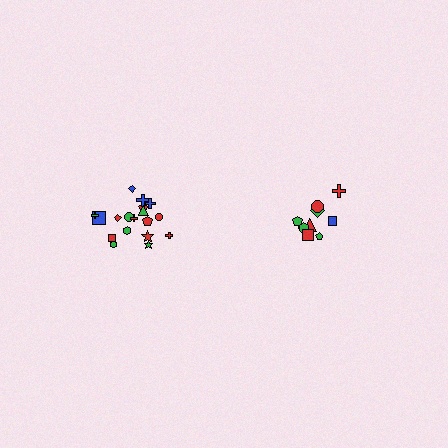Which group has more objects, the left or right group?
The left group.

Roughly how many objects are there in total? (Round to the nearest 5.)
Roughly 30 objects in total.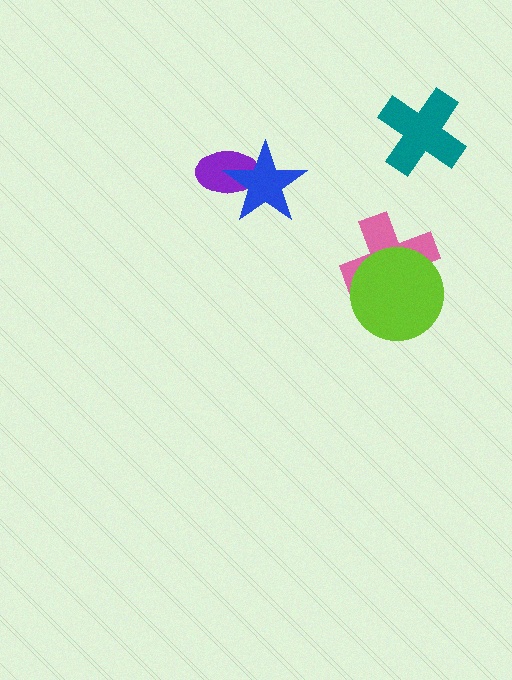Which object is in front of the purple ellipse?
The blue star is in front of the purple ellipse.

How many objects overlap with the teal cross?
0 objects overlap with the teal cross.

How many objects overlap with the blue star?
1 object overlaps with the blue star.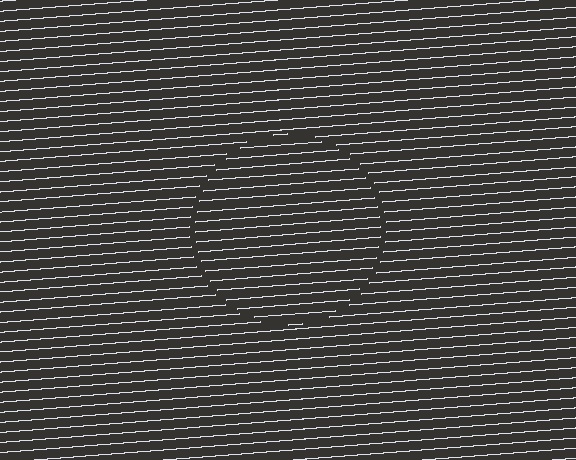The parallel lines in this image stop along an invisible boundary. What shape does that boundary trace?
An illusory circle. The interior of the shape contains the same grating, shifted by half a period — the contour is defined by the phase discontinuity where line-ends from the inner and outer gratings abut.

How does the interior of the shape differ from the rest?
The interior of the shape contains the same grating, shifted by half a period — the contour is defined by the phase discontinuity where line-ends from the inner and outer gratings abut.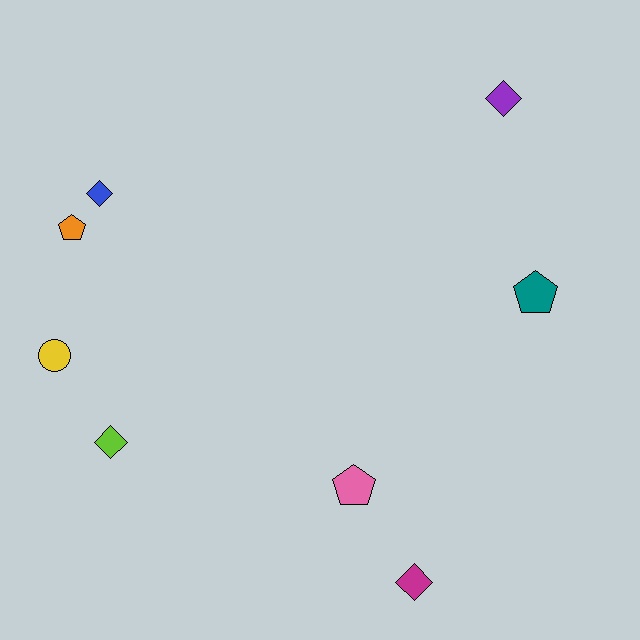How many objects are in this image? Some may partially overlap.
There are 8 objects.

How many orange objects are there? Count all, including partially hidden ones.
There is 1 orange object.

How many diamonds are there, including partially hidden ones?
There are 4 diamonds.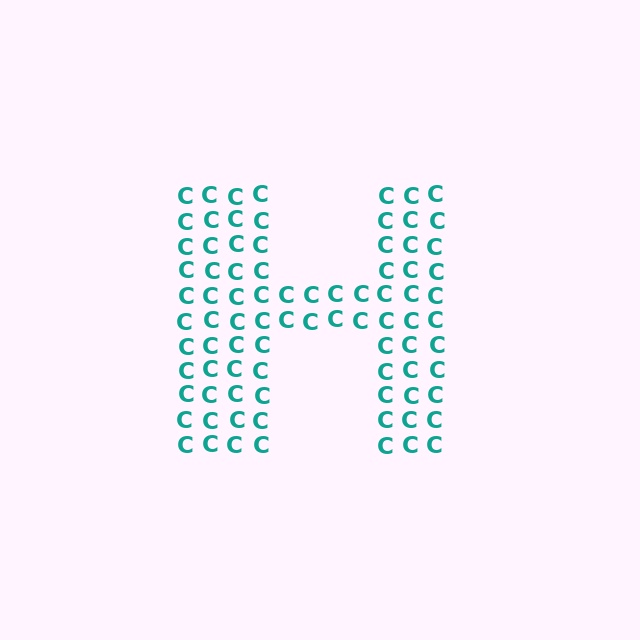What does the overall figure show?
The overall figure shows the letter H.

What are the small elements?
The small elements are letter C's.